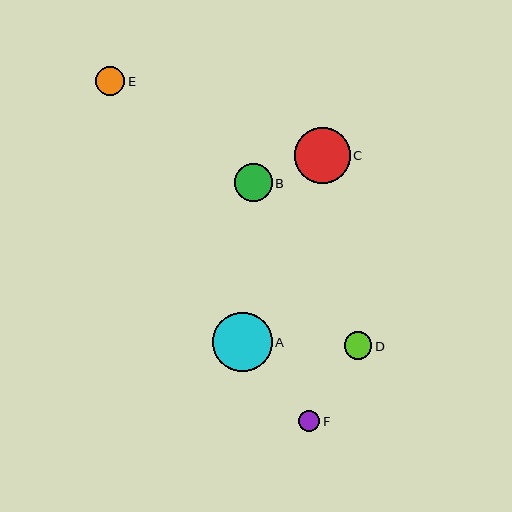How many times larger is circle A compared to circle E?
Circle A is approximately 2.0 times the size of circle E.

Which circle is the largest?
Circle A is the largest with a size of approximately 59 pixels.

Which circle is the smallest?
Circle F is the smallest with a size of approximately 21 pixels.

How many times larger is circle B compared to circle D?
Circle B is approximately 1.3 times the size of circle D.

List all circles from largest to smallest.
From largest to smallest: A, C, B, E, D, F.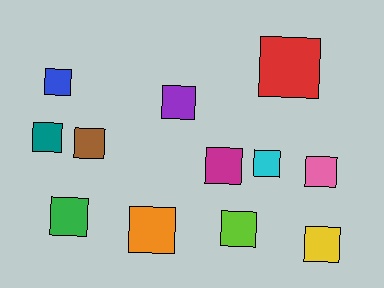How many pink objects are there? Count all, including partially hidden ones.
There is 1 pink object.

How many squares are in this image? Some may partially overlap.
There are 12 squares.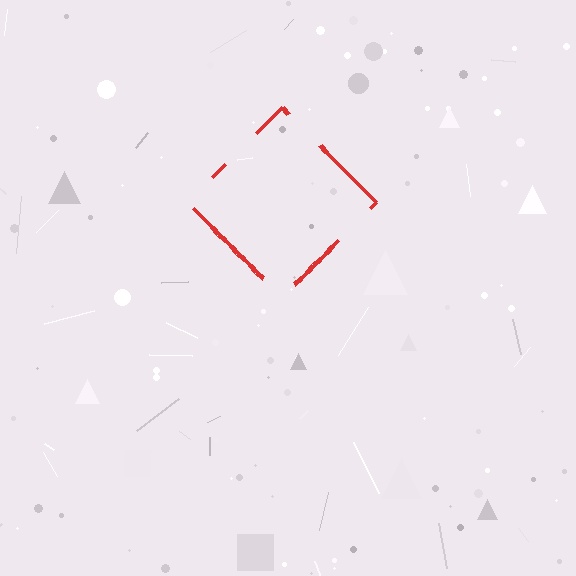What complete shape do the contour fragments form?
The contour fragments form a diamond.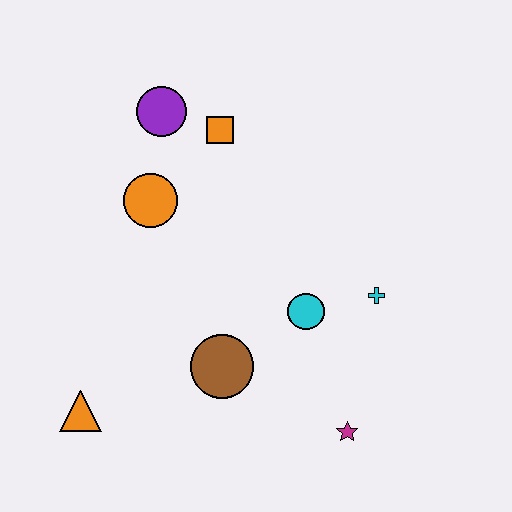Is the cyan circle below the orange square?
Yes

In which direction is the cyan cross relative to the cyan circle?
The cyan cross is to the right of the cyan circle.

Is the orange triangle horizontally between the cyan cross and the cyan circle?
No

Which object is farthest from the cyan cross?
The orange triangle is farthest from the cyan cross.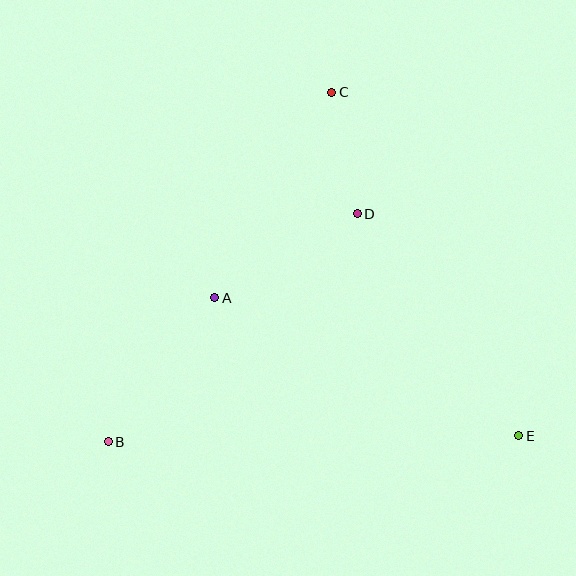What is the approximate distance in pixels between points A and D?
The distance between A and D is approximately 165 pixels.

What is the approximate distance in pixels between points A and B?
The distance between A and B is approximately 179 pixels.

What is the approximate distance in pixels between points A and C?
The distance between A and C is approximately 237 pixels.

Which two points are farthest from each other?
Points B and C are farthest from each other.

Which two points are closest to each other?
Points C and D are closest to each other.